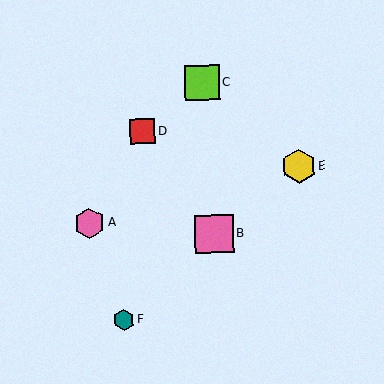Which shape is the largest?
The pink square (labeled B) is the largest.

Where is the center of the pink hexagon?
The center of the pink hexagon is at (90, 223).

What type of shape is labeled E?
Shape E is a yellow hexagon.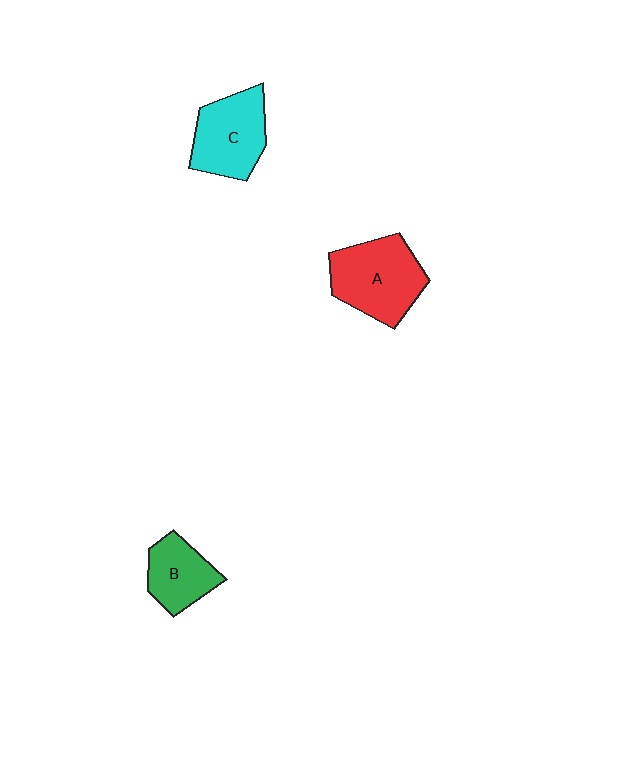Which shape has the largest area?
Shape A (red).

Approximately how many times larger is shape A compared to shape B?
Approximately 1.5 times.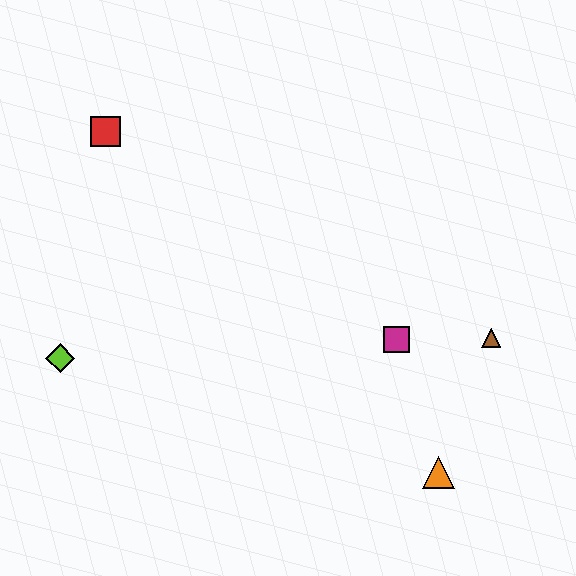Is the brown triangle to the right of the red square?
Yes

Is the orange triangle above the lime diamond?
No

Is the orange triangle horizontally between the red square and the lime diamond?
No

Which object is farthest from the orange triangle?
The red square is farthest from the orange triangle.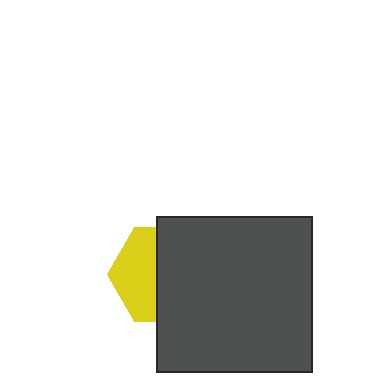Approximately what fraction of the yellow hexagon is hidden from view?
Roughly 57% of the yellow hexagon is hidden behind the dark gray square.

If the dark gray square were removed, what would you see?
You would see the complete yellow hexagon.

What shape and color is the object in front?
The object in front is a dark gray square.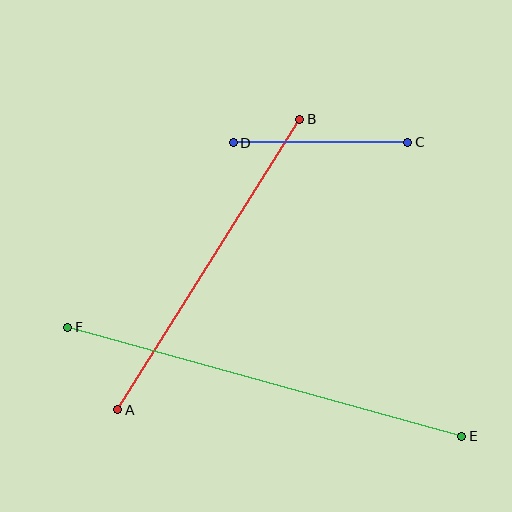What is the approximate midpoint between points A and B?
The midpoint is at approximately (209, 265) pixels.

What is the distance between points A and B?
The distance is approximately 342 pixels.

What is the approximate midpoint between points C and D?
The midpoint is at approximately (321, 142) pixels.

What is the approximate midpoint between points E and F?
The midpoint is at approximately (265, 382) pixels.